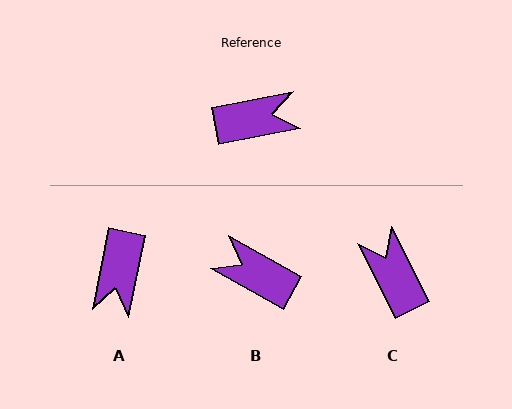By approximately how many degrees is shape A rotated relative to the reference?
Approximately 112 degrees clockwise.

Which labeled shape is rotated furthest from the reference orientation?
B, about 140 degrees away.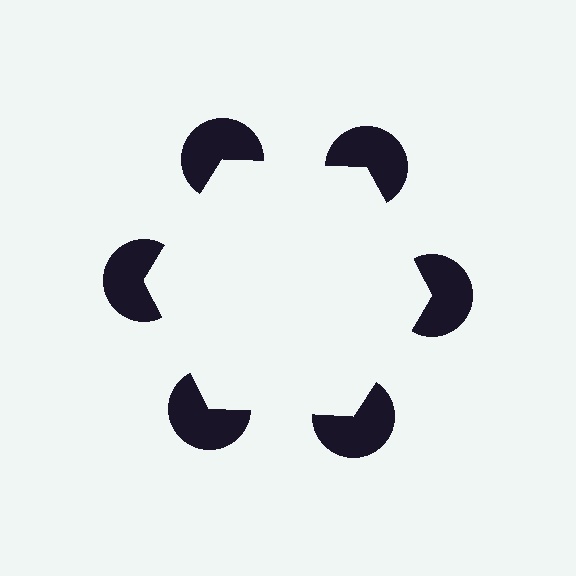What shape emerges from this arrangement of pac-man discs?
An illusory hexagon — its edges are inferred from the aligned wedge cuts in the pac-man discs, not physically drawn.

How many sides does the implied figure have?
6 sides.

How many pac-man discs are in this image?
There are 6 — one at each vertex of the illusory hexagon.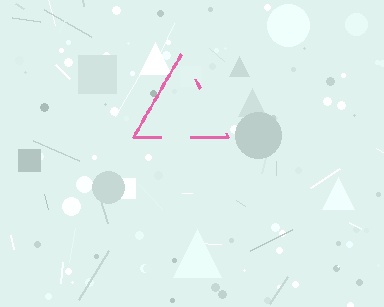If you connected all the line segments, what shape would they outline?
They would outline a triangle.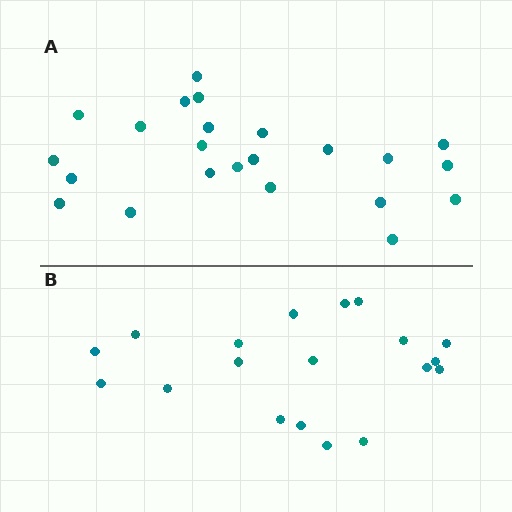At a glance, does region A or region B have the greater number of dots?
Region A (the top region) has more dots.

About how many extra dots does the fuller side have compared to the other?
Region A has about 4 more dots than region B.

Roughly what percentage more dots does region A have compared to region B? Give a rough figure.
About 20% more.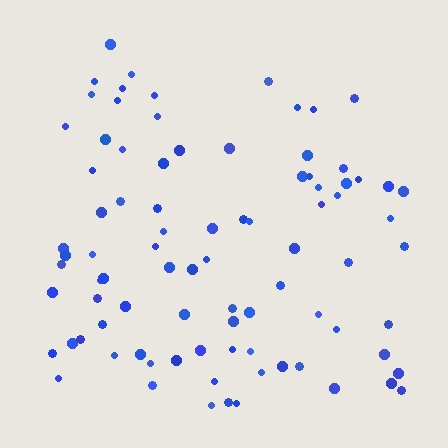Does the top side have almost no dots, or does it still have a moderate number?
Still a moderate number, just noticeably fewer than the bottom.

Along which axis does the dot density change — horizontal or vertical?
Vertical.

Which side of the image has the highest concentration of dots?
The bottom.